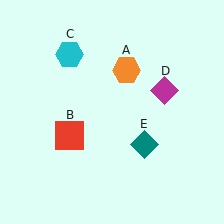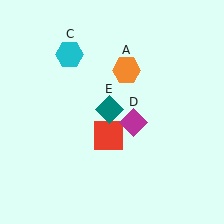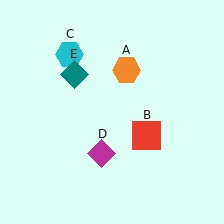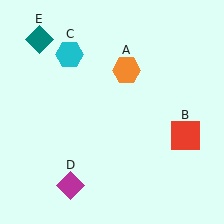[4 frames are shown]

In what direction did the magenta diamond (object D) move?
The magenta diamond (object D) moved down and to the left.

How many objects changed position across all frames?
3 objects changed position: red square (object B), magenta diamond (object D), teal diamond (object E).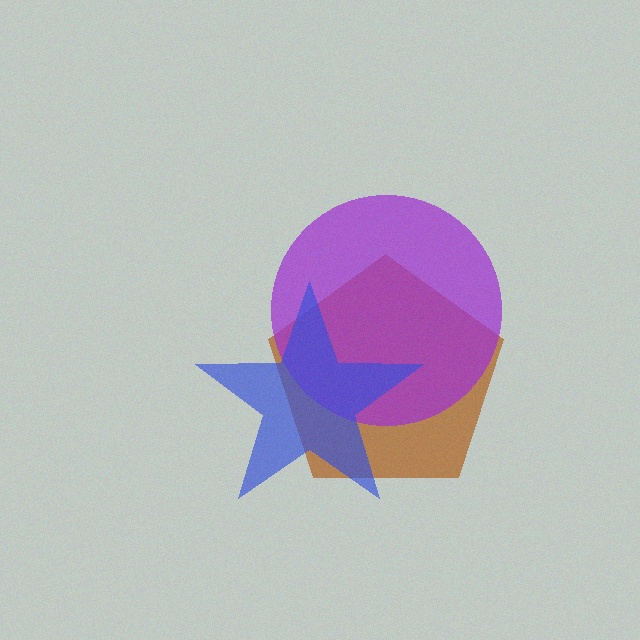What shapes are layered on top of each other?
The layered shapes are: a brown pentagon, a purple circle, a blue star.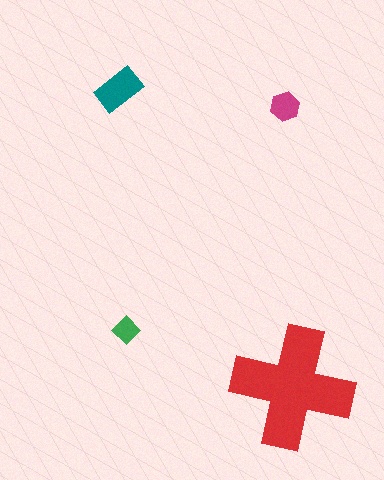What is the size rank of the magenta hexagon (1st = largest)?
3rd.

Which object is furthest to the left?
The teal rectangle is leftmost.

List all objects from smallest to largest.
The green diamond, the magenta hexagon, the teal rectangle, the red cross.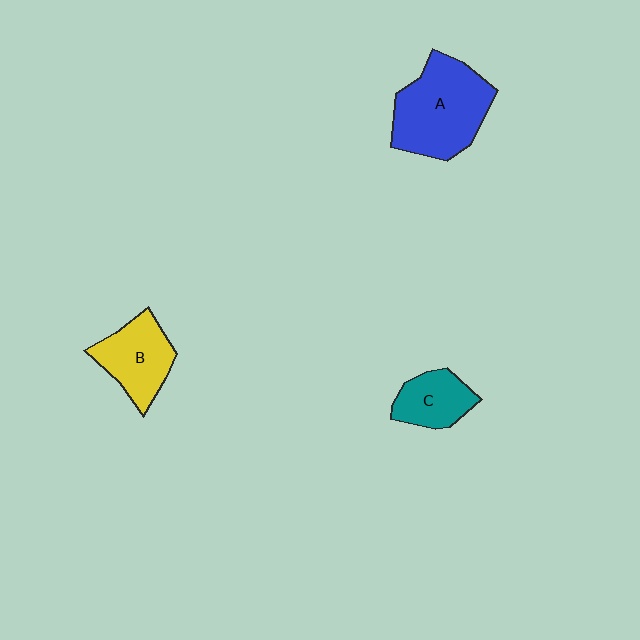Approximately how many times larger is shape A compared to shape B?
Approximately 1.6 times.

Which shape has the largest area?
Shape A (blue).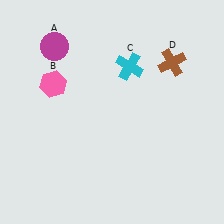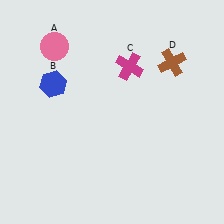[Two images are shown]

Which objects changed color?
A changed from magenta to pink. B changed from pink to blue. C changed from cyan to magenta.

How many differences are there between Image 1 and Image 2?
There are 3 differences between the two images.